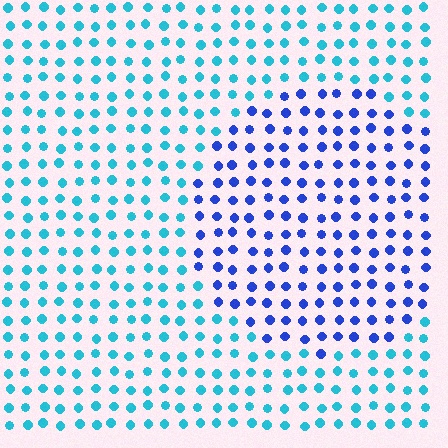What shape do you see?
I see a circle.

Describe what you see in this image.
The image is filled with small cyan elements in a uniform arrangement. A circle-shaped region is visible where the elements are tinted to a slightly different hue, forming a subtle color boundary.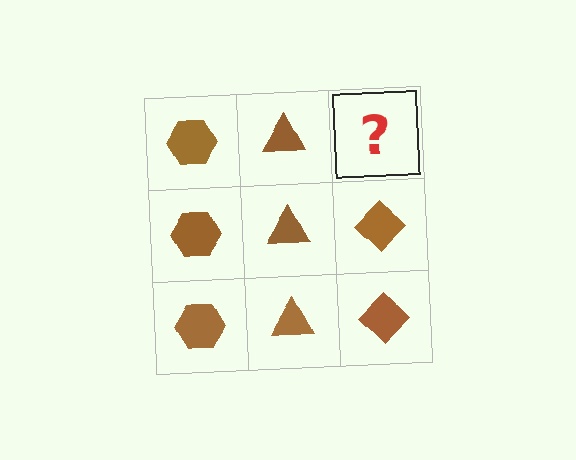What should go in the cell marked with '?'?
The missing cell should contain a brown diamond.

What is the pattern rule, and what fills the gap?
The rule is that each column has a consistent shape. The gap should be filled with a brown diamond.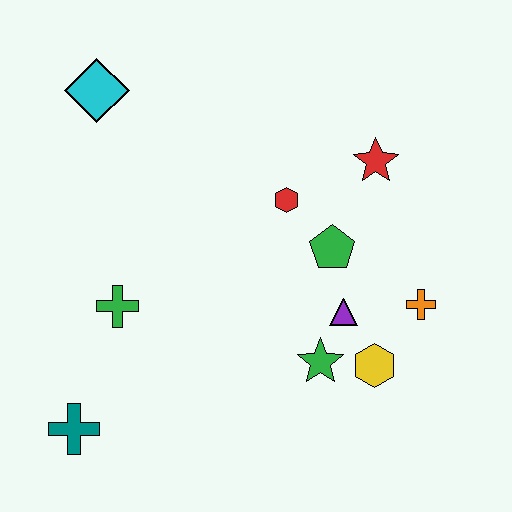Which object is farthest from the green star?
The cyan diamond is farthest from the green star.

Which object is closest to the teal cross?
The green cross is closest to the teal cross.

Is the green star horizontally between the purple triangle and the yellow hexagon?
No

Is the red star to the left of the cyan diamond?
No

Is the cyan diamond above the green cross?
Yes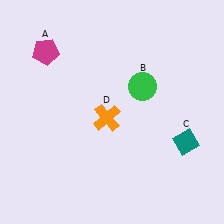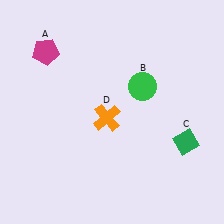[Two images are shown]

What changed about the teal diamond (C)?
In Image 1, C is teal. In Image 2, it changed to green.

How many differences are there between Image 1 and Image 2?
There is 1 difference between the two images.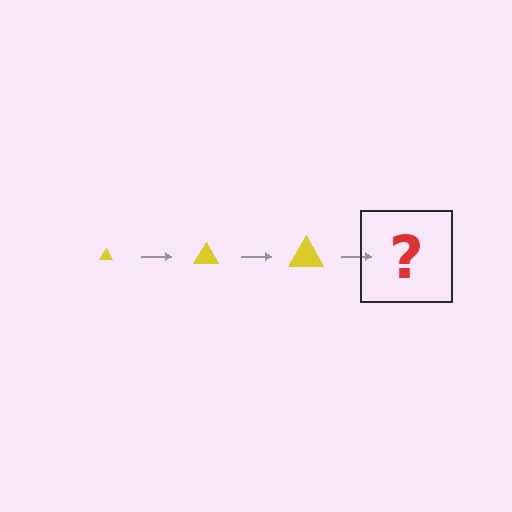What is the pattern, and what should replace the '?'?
The pattern is that the triangle gets progressively larger each step. The '?' should be a yellow triangle, larger than the previous one.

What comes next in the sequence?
The next element should be a yellow triangle, larger than the previous one.